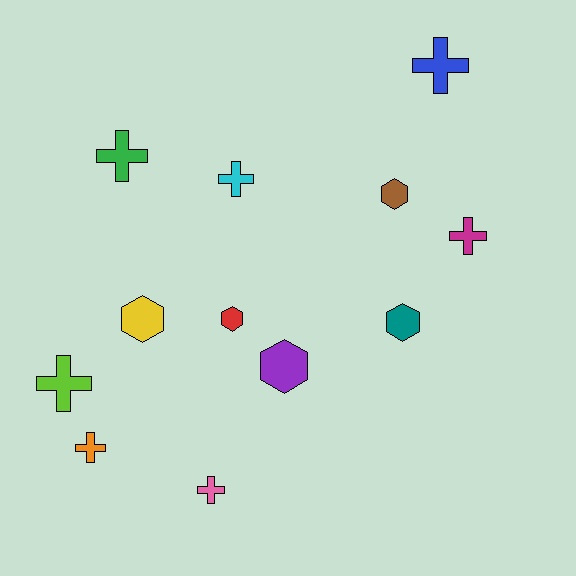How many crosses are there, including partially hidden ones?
There are 7 crosses.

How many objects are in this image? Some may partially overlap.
There are 12 objects.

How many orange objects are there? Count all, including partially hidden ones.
There is 1 orange object.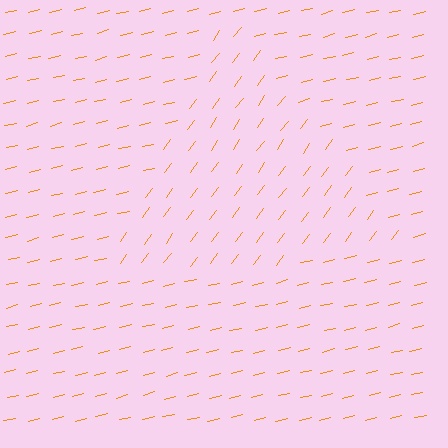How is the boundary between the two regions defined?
The boundary is defined purely by a change in line orientation (approximately 40 degrees difference). All lines are the same color and thickness.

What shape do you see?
I see a triangle.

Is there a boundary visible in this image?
Yes, there is a texture boundary formed by a change in line orientation.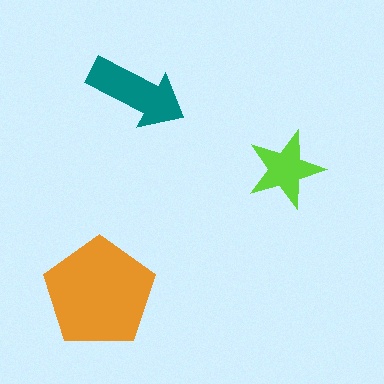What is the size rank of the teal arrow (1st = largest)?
2nd.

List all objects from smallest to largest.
The lime star, the teal arrow, the orange pentagon.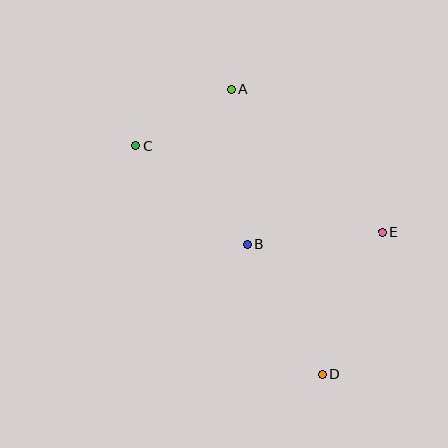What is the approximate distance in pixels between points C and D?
The distance between C and D is approximately 295 pixels.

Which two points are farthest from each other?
Points A and D are farthest from each other.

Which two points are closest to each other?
Points A and C are closest to each other.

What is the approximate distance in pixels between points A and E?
The distance between A and E is approximately 207 pixels.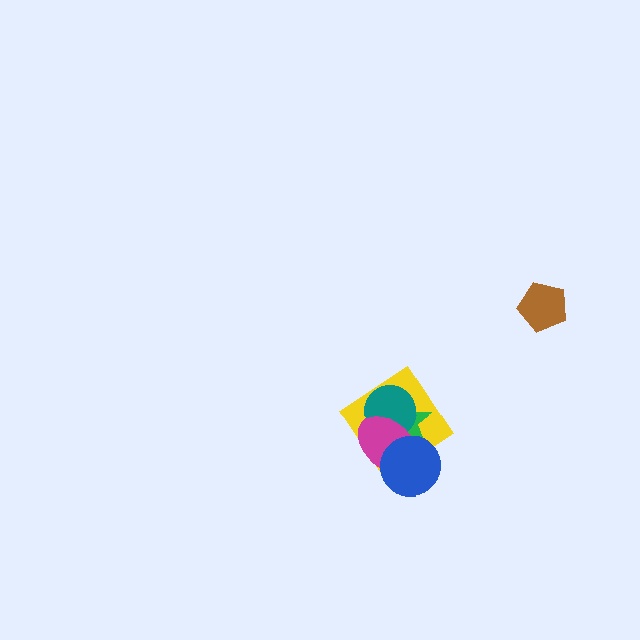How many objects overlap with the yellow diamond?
4 objects overlap with the yellow diamond.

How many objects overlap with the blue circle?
3 objects overlap with the blue circle.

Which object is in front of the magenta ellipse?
The blue circle is in front of the magenta ellipse.